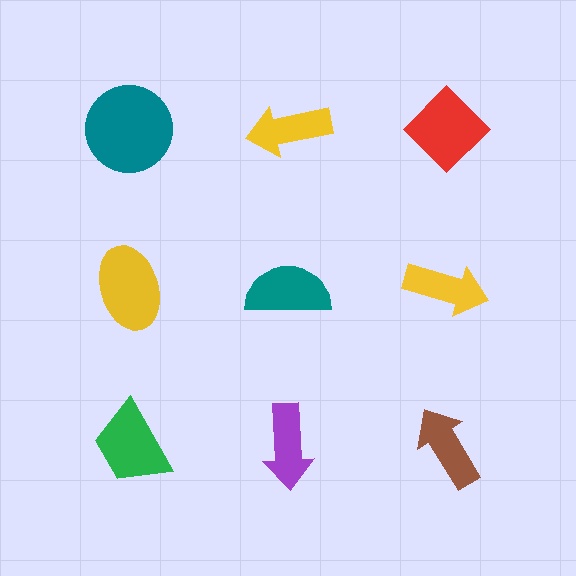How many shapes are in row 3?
3 shapes.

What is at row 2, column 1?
A yellow ellipse.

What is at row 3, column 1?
A green trapezoid.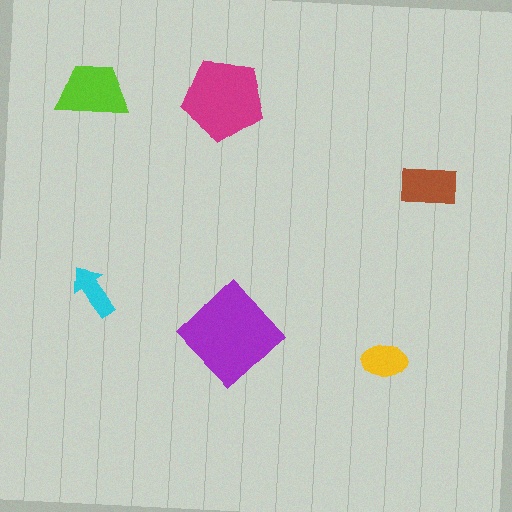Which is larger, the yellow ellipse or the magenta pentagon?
The magenta pentagon.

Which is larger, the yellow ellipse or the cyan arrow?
The yellow ellipse.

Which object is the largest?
The purple diamond.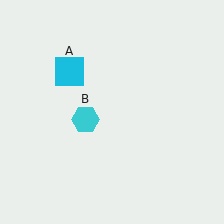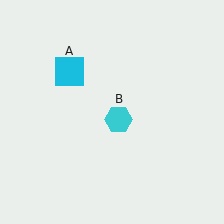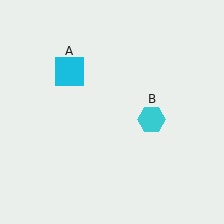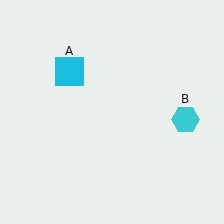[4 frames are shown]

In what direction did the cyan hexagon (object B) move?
The cyan hexagon (object B) moved right.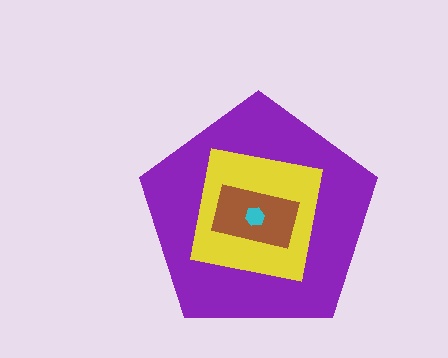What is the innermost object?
The cyan hexagon.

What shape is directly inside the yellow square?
The brown rectangle.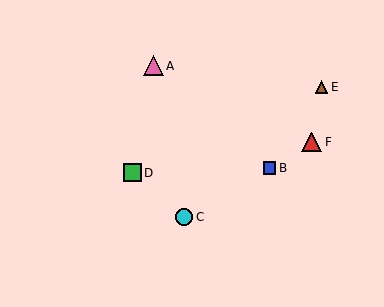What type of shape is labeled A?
Shape A is a pink triangle.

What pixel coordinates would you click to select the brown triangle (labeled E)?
Click at (321, 87) to select the brown triangle E.